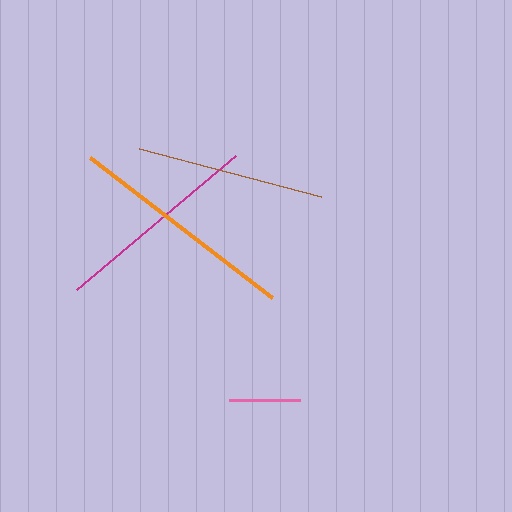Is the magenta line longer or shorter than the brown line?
The magenta line is longer than the brown line.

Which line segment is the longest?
The orange line is the longest at approximately 230 pixels.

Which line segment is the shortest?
The pink line is the shortest at approximately 71 pixels.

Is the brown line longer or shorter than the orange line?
The orange line is longer than the brown line.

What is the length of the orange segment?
The orange segment is approximately 230 pixels long.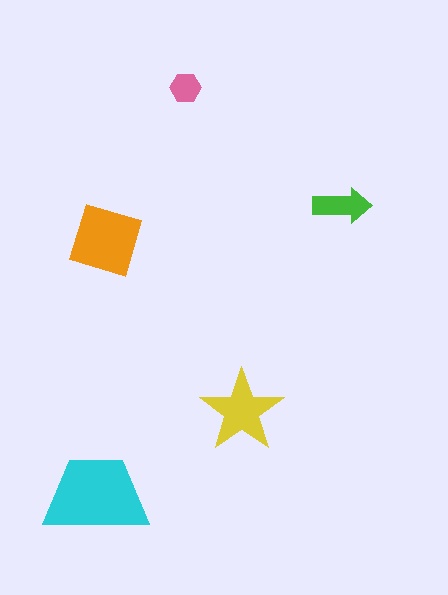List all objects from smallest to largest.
The pink hexagon, the green arrow, the yellow star, the orange diamond, the cyan trapezoid.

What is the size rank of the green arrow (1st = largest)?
4th.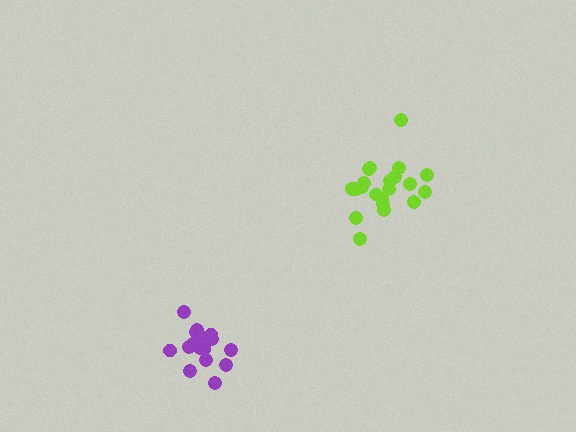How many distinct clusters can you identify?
There are 2 distinct clusters.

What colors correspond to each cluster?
The clusters are colored: purple, lime.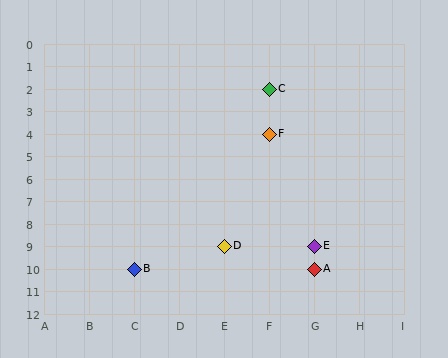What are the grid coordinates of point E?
Point E is at grid coordinates (G, 9).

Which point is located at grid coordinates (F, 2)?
Point C is at (F, 2).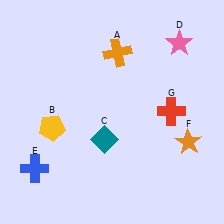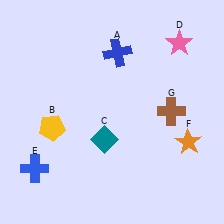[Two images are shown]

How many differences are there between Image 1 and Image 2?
There are 2 differences between the two images.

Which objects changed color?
A changed from orange to blue. G changed from red to brown.